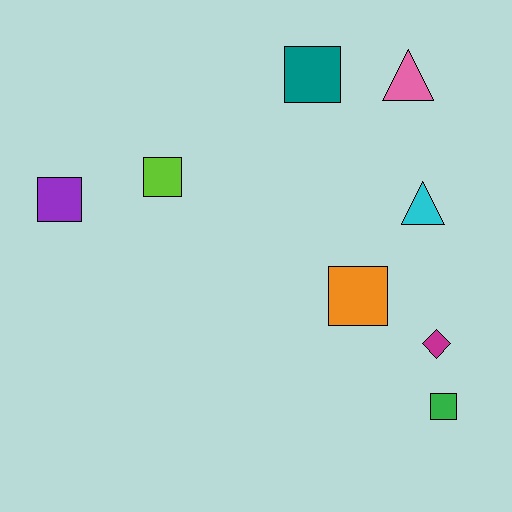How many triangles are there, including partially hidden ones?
There are 2 triangles.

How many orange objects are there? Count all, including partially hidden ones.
There is 1 orange object.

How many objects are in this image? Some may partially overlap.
There are 8 objects.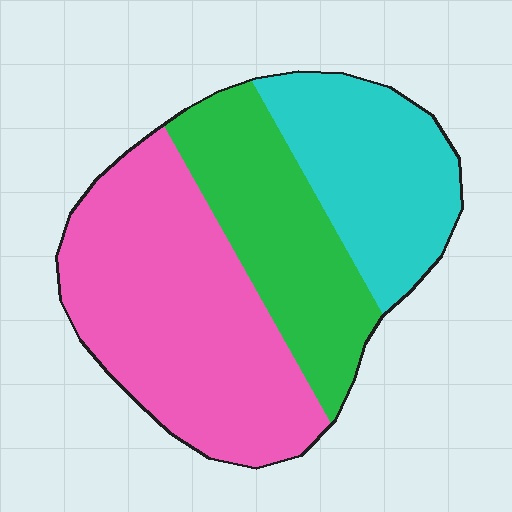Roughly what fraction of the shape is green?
Green covers about 30% of the shape.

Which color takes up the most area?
Pink, at roughly 45%.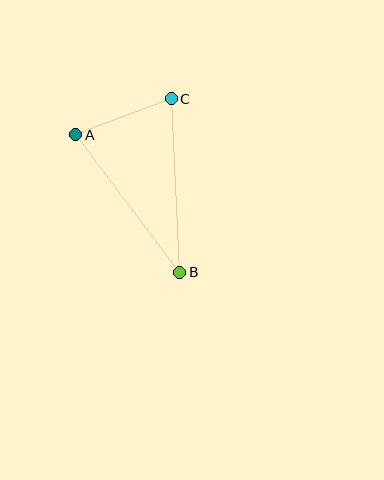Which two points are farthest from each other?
Points B and C are farthest from each other.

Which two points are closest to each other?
Points A and C are closest to each other.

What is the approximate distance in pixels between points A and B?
The distance between A and B is approximately 172 pixels.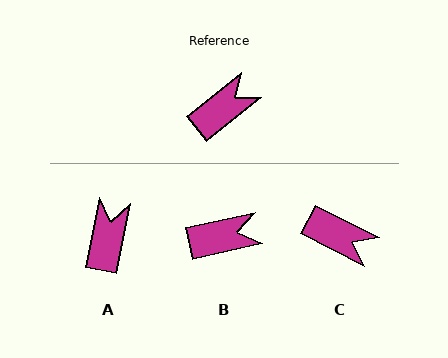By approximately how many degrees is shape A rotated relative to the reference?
Approximately 40 degrees counter-clockwise.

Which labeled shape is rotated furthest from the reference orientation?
C, about 66 degrees away.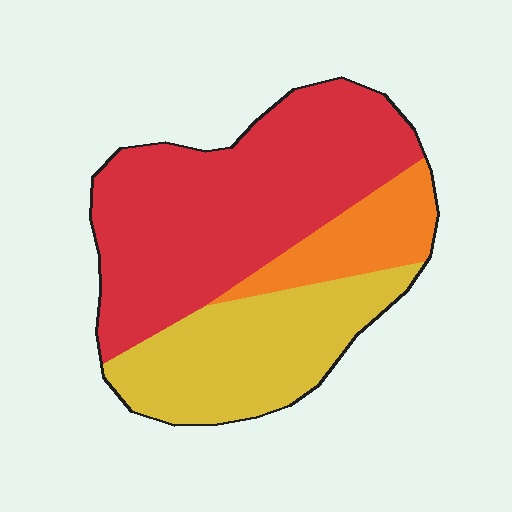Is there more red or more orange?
Red.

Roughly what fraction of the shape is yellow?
Yellow takes up between a quarter and a half of the shape.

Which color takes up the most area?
Red, at roughly 55%.